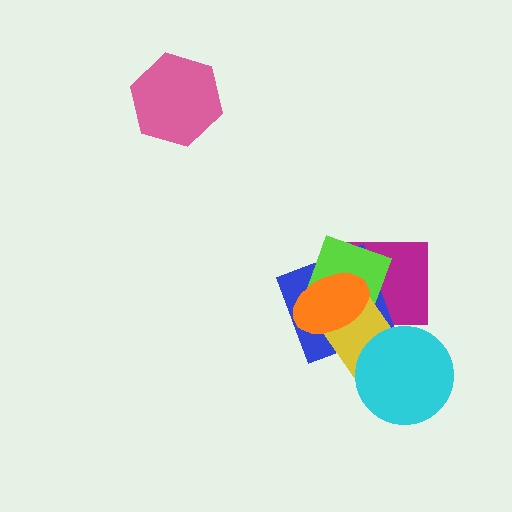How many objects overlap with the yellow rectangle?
5 objects overlap with the yellow rectangle.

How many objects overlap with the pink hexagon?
0 objects overlap with the pink hexagon.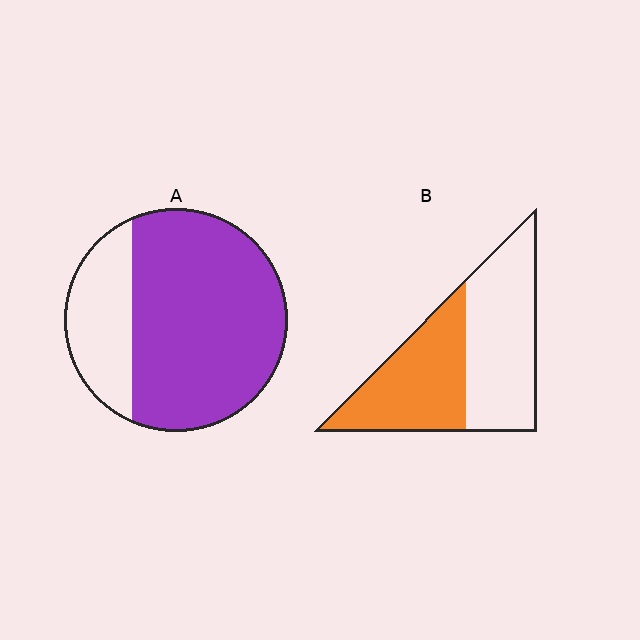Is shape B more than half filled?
Roughly half.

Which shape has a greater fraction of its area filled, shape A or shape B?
Shape A.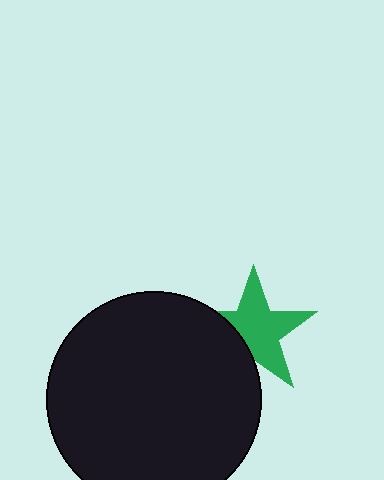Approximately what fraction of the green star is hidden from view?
Roughly 31% of the green star is hidden behind the black circle.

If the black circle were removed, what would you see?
You would see the complete green star.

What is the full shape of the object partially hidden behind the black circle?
The partially hidden object is a green star.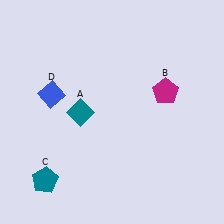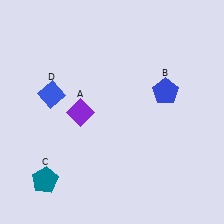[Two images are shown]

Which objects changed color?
A changed from teal to purple. B changed from magenta to blue.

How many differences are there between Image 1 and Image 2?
There are 2 differences between the two images.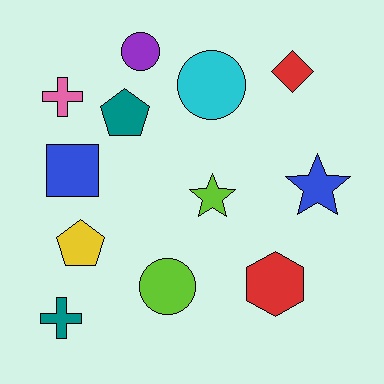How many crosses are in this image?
There are 2 crosses.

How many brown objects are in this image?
There are no brown objects.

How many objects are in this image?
There are 12 objects.